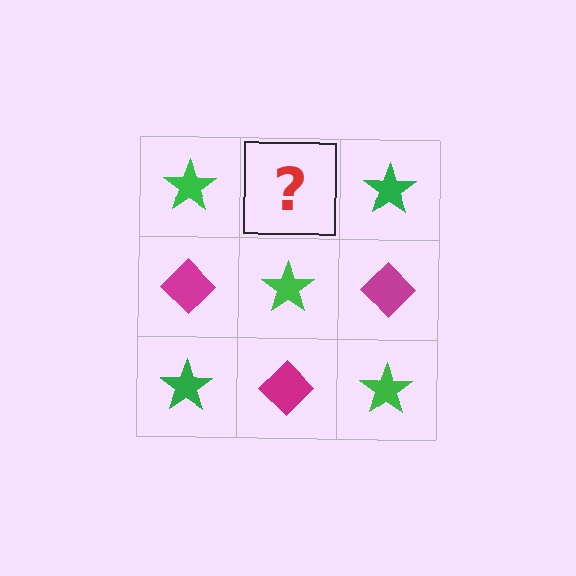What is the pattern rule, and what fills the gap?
The rule is that it alternates green star and magenta diamond in a checkerboard pattern. The gap should be filled with a magenta diamond.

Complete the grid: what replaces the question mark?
The question mark should be replaced with a magenta diamond.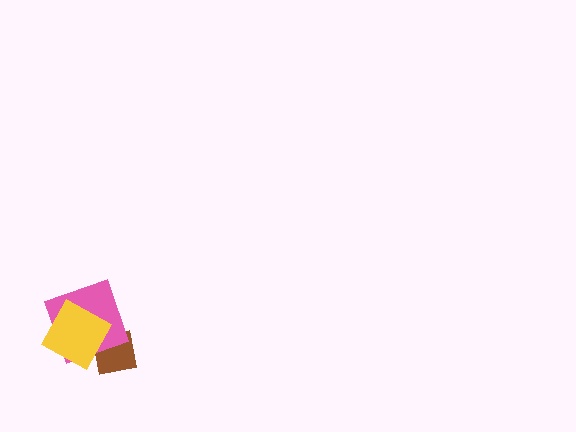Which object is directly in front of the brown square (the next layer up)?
The pink diamond is directly in front of the brown square.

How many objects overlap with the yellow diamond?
2 objects overlap with the yellow diamond.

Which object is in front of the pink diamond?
The yellow diamond is in front of the pink diamond.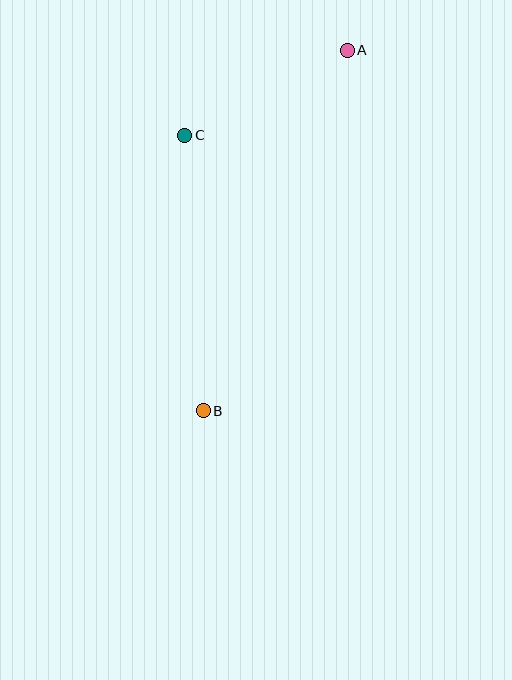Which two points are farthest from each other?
Points A and B are farthest from each other.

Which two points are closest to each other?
Points A and C are closest to each other.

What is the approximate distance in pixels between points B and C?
The distance between B and C is approximately 276 pixels.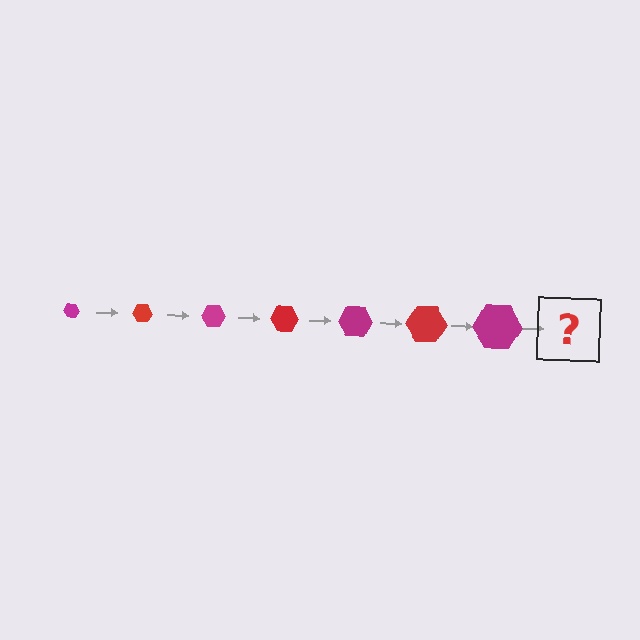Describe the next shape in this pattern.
It should be a red hexagon, larger than the previous one.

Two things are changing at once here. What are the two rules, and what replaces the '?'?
The two rules are that the hexagon grows larger each step and the color cycles through magenta and red. The '?' should be a red hexagon, larger than the previous one.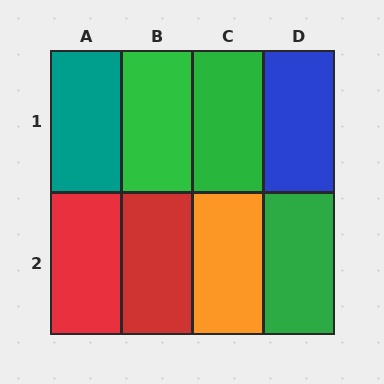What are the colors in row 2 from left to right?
Red, red, orange, green.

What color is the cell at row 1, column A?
Teal.